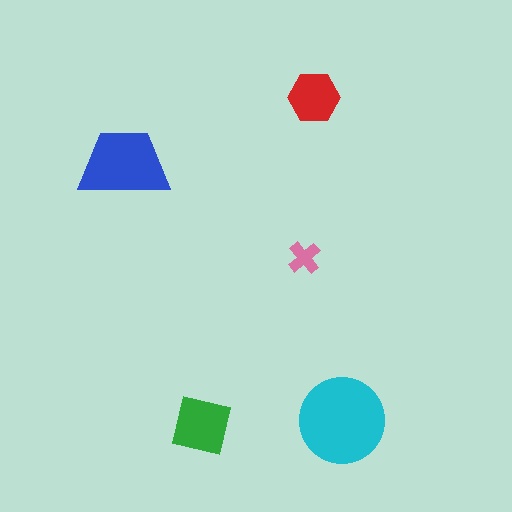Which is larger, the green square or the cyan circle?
The cyan circle.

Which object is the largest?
The cyan circle.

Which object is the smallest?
The pink cross.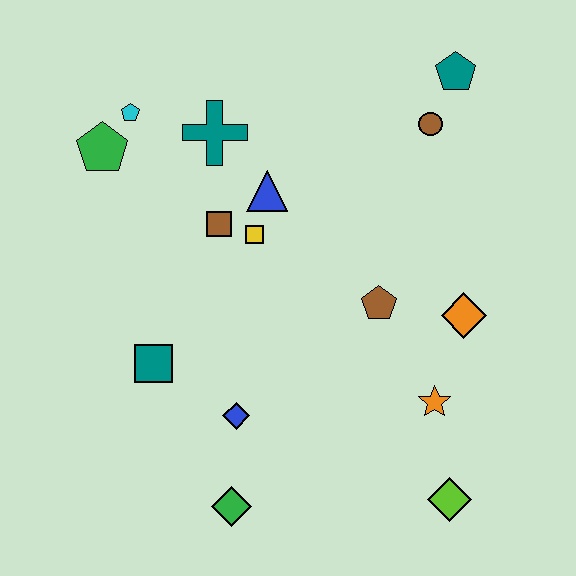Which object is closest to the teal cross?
The blue triangle is closest to the teal cross.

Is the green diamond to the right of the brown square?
Yes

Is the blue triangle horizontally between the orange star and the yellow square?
Yes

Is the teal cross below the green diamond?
No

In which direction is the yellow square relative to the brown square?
The yellow square is to the right of the brown square.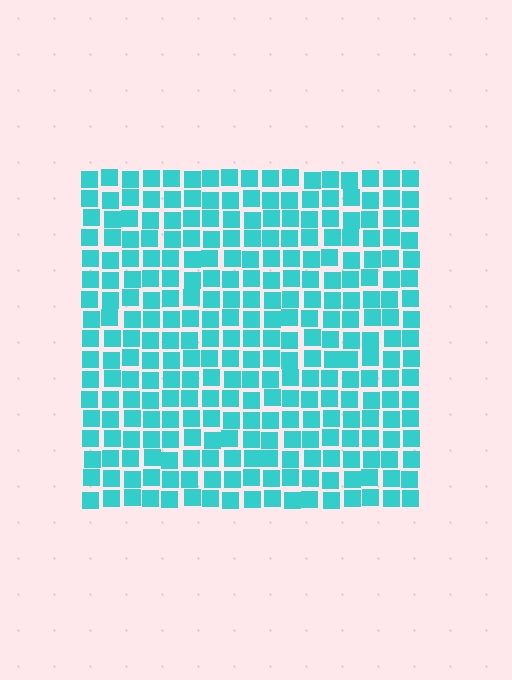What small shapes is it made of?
It is made of small squares.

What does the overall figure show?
The overall figure shows a square.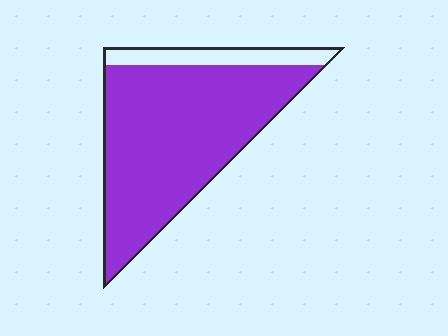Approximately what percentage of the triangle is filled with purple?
Approximately 85%.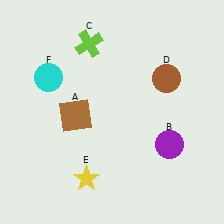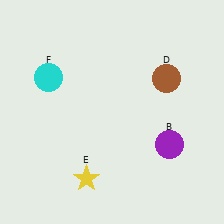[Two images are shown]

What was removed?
The brown square (A), the lime cross (C) were removed in Image 2.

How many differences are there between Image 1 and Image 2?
There are 2 differences between the two images.